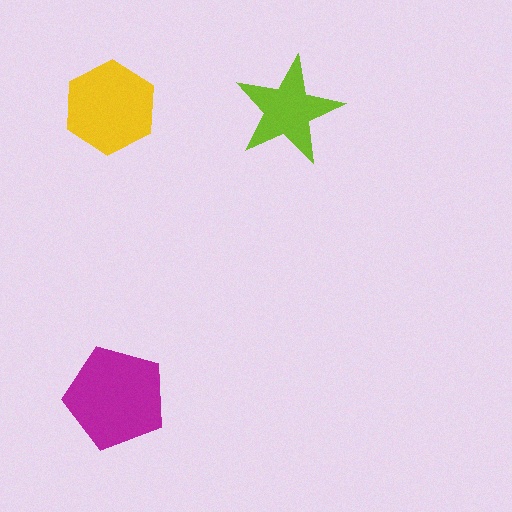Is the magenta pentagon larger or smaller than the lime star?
Larger.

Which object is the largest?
The magenta pentagon.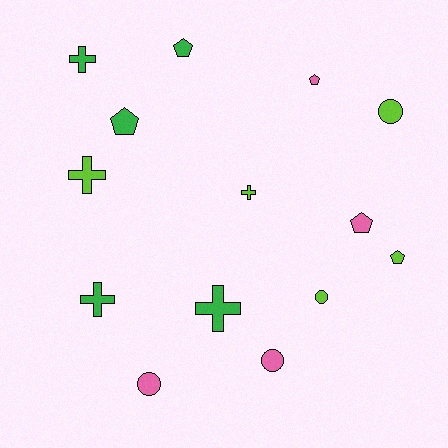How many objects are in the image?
There are 14 objects.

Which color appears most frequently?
Lime, with 5 objects.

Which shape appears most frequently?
Pentagon, with 5 objects.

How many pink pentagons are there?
There are 2 pink pentagons.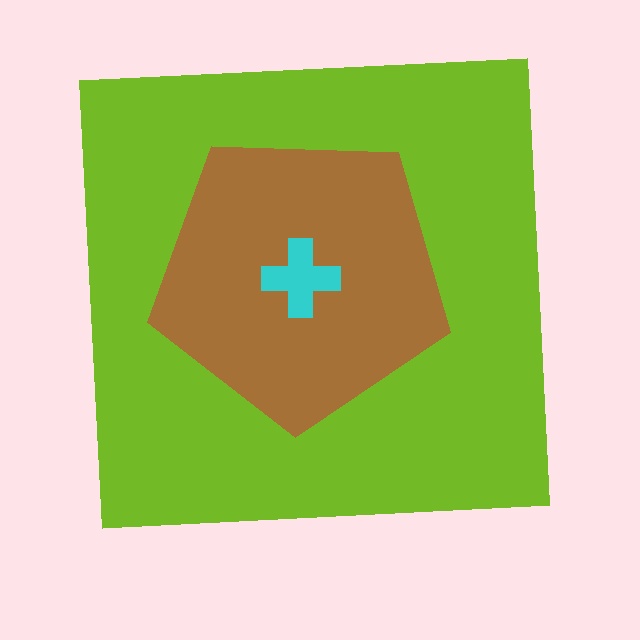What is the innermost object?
The cyan cross.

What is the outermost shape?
The lime square.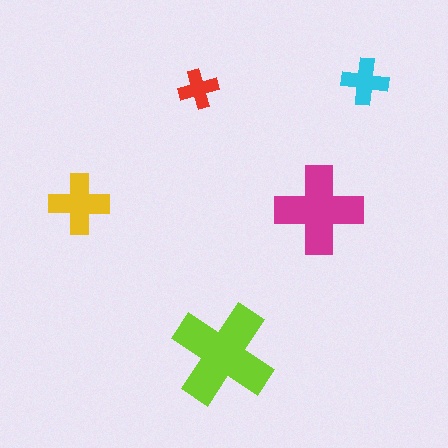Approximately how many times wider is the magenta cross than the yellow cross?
About 1.5 times wider.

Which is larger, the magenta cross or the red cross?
The magenta one.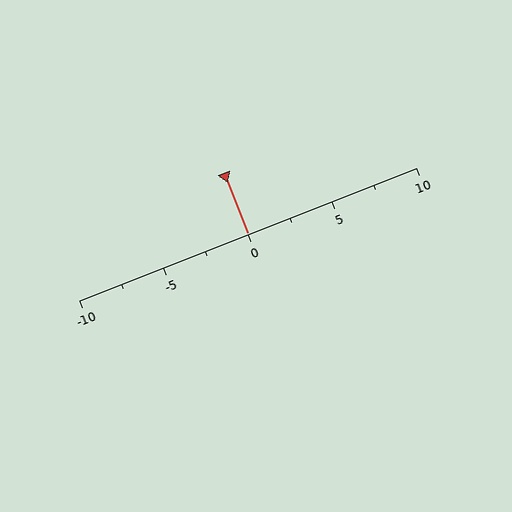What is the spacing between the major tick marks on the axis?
The major ticks are spaced 5 apart.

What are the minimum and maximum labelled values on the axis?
The axis runs from -10 to 10.